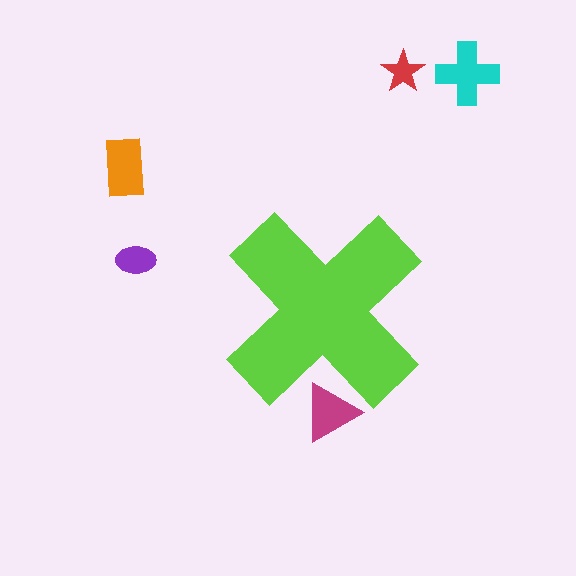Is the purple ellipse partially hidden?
No, the purple ellipse is fully visible.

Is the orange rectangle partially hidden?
No, the orange rectangle is fully visible.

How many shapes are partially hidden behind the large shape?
1 shape is partially hidden.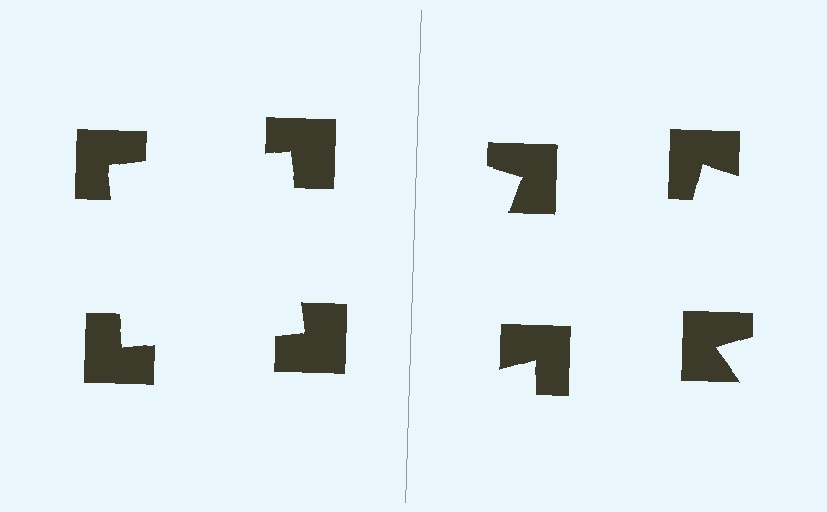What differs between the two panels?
The notched squares are positioned identically on both sides; only the wedge orientations differ. On the left they align to a square; on the right they are misaligned.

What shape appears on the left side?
An illusory square.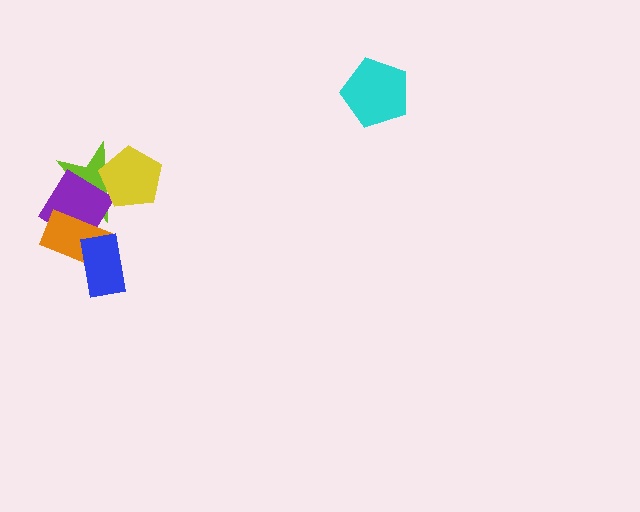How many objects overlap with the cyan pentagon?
0 objects overlap with the cyan pentagon.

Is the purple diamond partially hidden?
Yes, it is partially covered by another shape.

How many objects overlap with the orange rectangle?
3 objects overlap with the orange rectangle.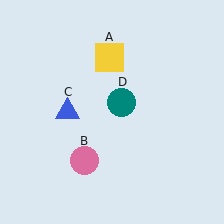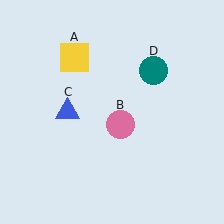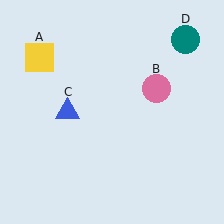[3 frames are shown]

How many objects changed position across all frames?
3 objects changed position: yellow square (object A), pink circle (object B), teal circle (object D).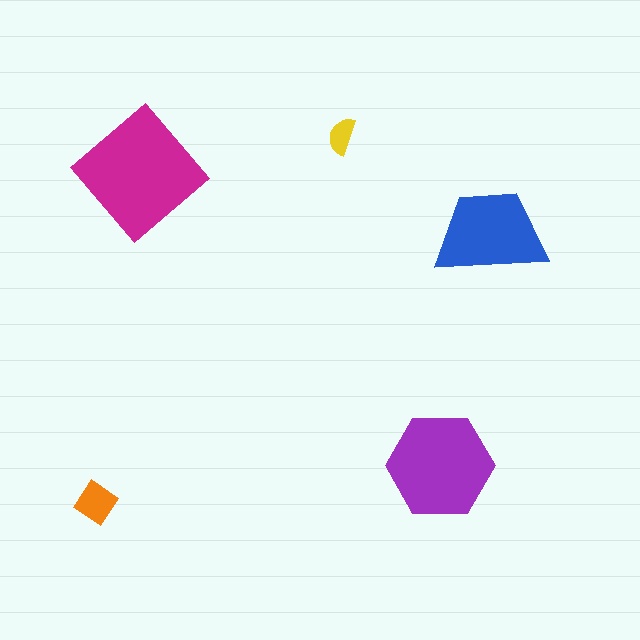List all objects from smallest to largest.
The yellow semicircle, the orange diamond, the blue trapezoid, the purple hexagon, the magenta diamond.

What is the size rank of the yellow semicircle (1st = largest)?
5th.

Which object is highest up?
The yellow semicircle is topmost.